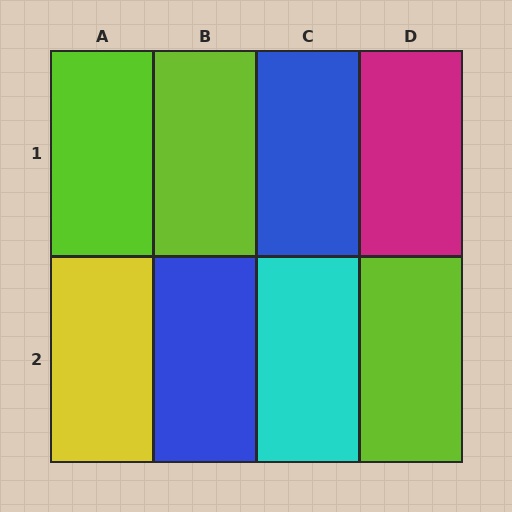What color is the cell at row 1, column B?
Lime.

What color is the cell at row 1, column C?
Blue.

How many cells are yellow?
1 cell is yellow.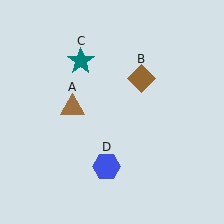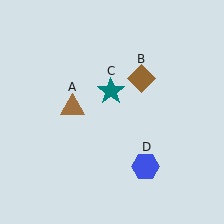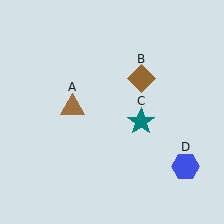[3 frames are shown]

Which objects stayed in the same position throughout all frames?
Brown triangle (object A) and brown diamond (object B) remained stationary.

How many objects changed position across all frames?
2 objects changed position: teal star (object C), blue hexagon (object D).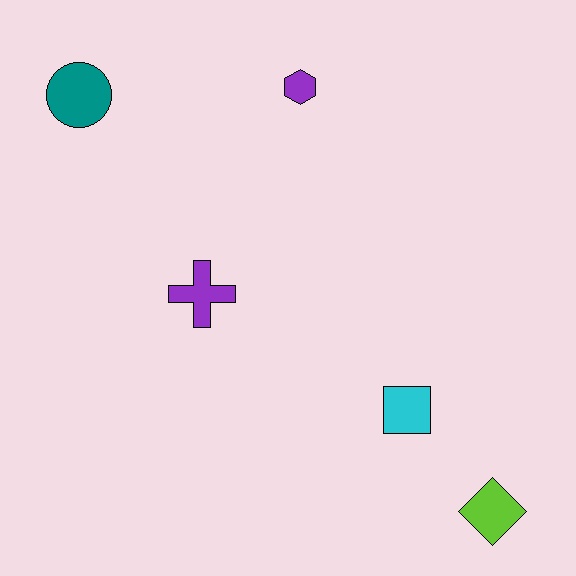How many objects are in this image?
There are 5 objects.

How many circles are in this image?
There is 1 circle.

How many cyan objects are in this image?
There is 1 cyan object.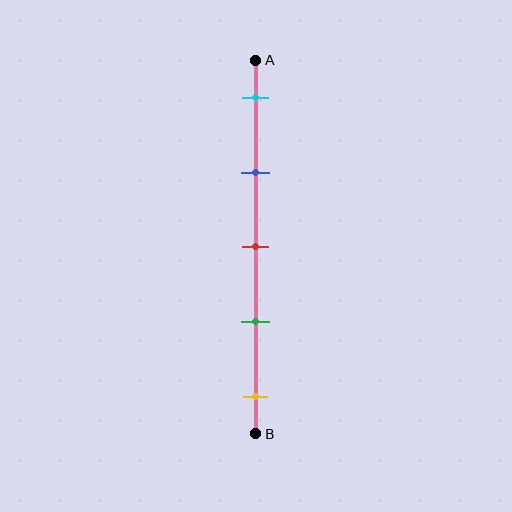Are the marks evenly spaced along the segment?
Yes, the marks are approximately evenly spaced.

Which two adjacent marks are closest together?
The red and green marks are the closest adjacent pair.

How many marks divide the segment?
There are 5 marks dividing the segment.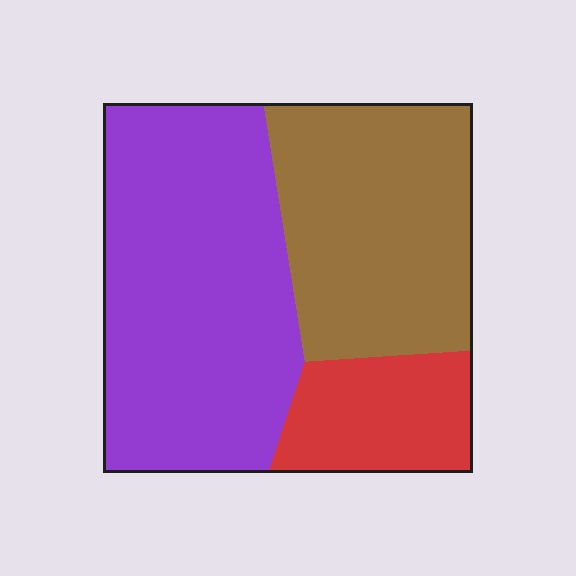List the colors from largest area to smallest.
From largest to smallest: purple, brown, red.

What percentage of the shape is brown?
Brown takes up about one third (1/3) of the shape.